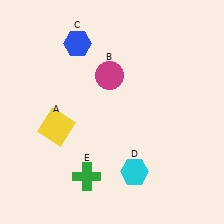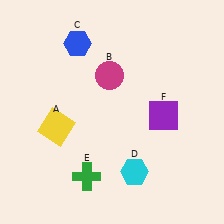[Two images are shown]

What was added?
A purple square (F) was added in Image 2.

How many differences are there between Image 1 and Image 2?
There is 1 difference between the two images.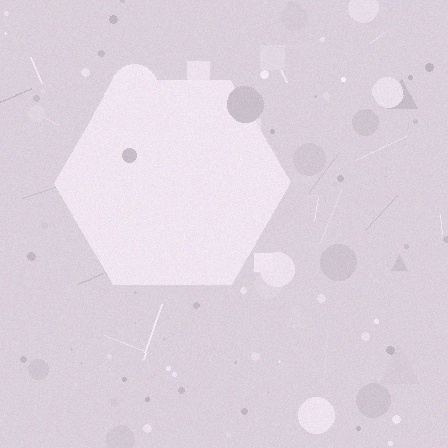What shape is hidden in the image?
A hexagon is hidden in the image.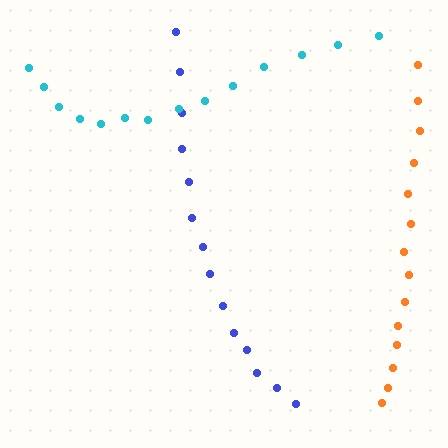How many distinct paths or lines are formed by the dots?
There are 3 distinct paths.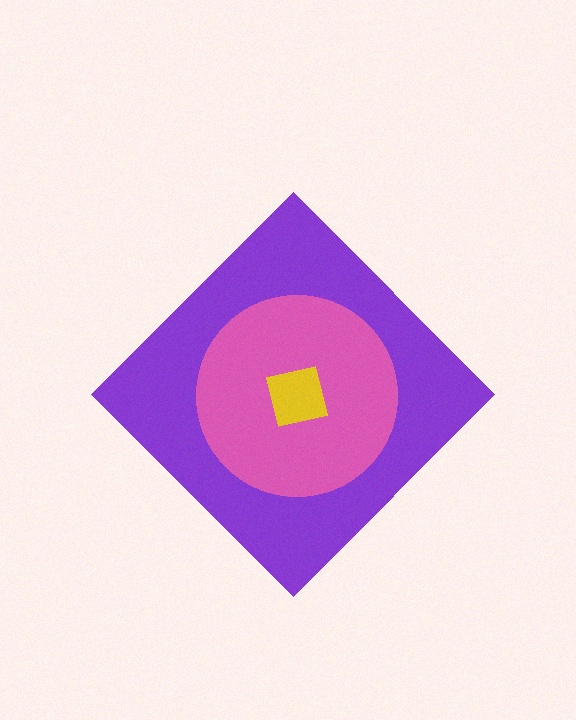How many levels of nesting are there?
3.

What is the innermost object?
The yellow square.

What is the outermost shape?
The purple diamond.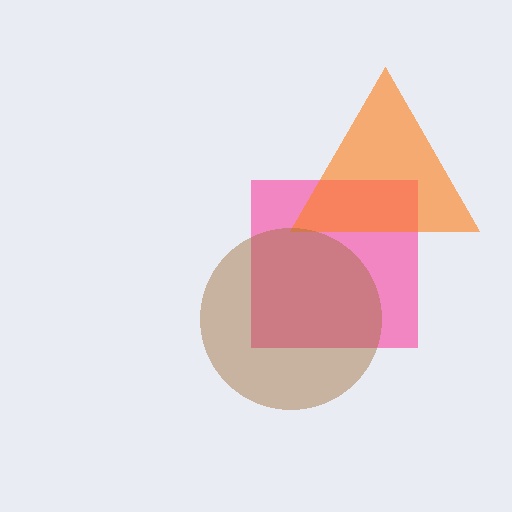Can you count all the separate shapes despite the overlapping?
Yes, there are 3 separate shapes.